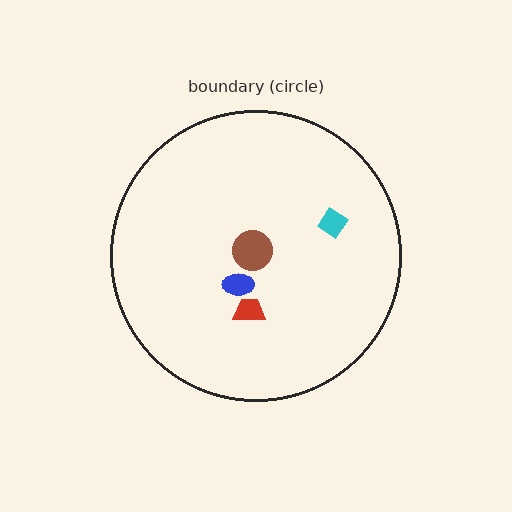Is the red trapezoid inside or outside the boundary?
Inside.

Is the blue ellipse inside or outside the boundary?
Inside.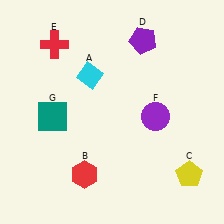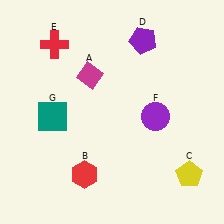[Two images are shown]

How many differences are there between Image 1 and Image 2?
There is 1 difference between the two images.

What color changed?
The diamond (A) changed from cyan in Image 1 to magenta in Image 2.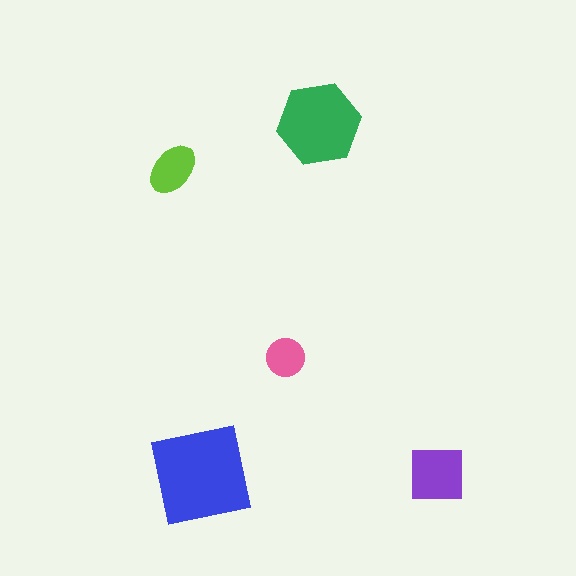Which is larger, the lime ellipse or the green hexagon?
The green hexagon.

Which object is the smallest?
The pink circle.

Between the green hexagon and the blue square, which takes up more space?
The blue square.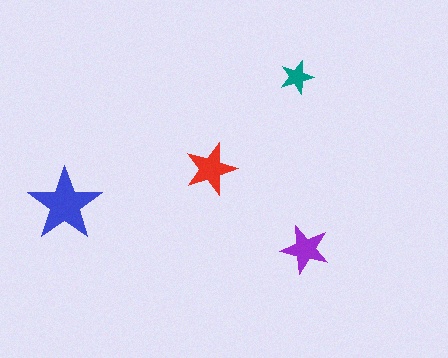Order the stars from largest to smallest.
the blue one, the red one, the purple one, the teal one.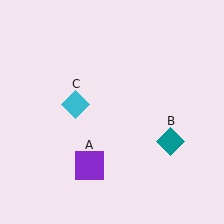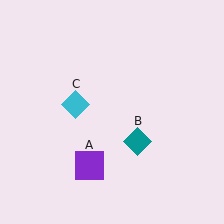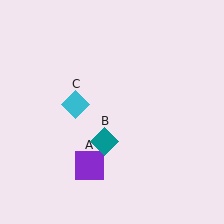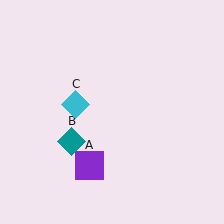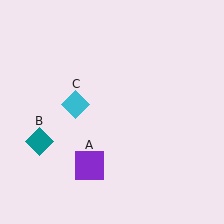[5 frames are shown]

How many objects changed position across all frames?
1 object changed position: teal diamond (object B).